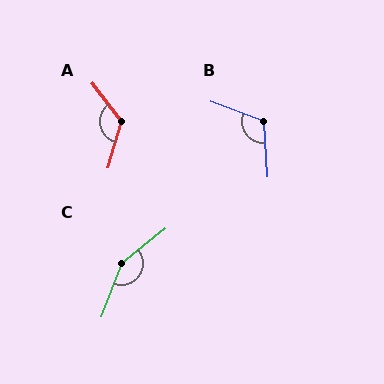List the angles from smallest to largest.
B (115°), A (127°), C (149°).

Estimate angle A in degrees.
Approximately 127 degrees.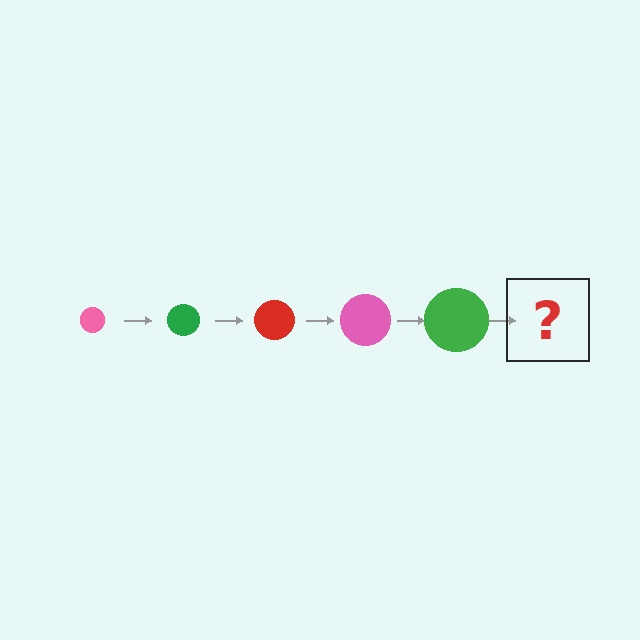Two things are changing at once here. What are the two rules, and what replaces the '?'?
The two rules are that the circle grows larger each step and the color cycles through pink, green, and red. The '?' should be a red circle, larger than the previous one.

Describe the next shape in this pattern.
It should be a red circle, larger than the previous one.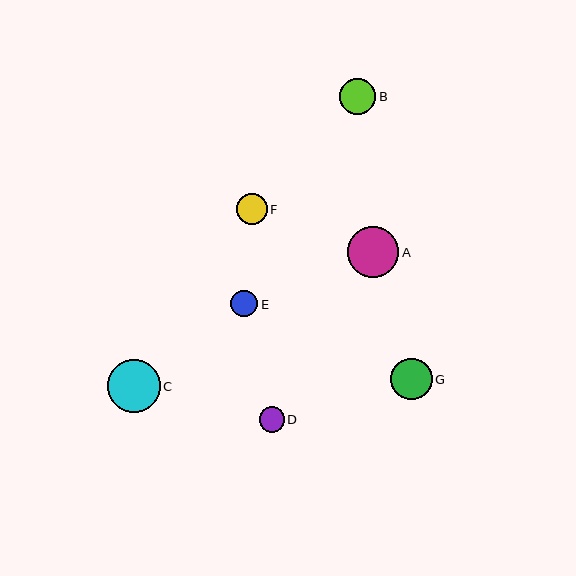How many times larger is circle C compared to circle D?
Circle C is approximately 2.1 times the size of circle D.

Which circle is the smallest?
Circle D is the smallest with a size of approximately 25 pixels.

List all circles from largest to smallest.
From largest to smallest: C, A, G, B, F, E, D.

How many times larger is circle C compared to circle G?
Circle C is approximately 1.3 times the size of circle G.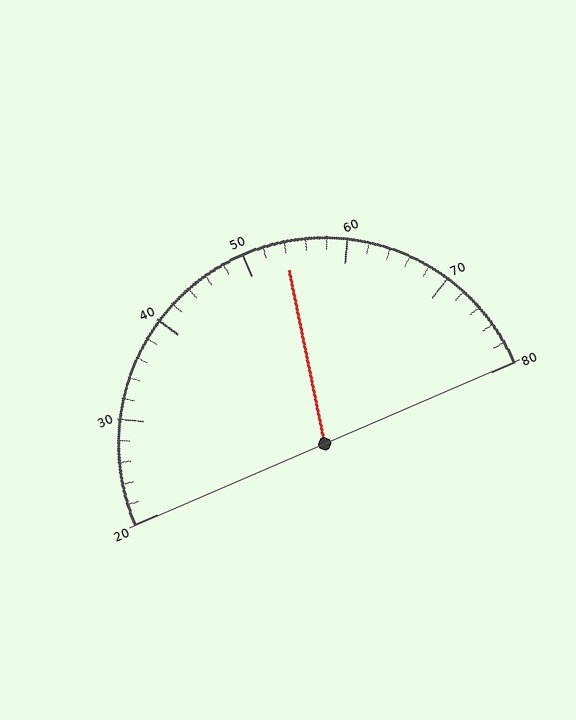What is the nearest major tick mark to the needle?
The nearest major tick mark is 50.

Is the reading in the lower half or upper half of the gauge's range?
The reading is in the upper half of the range (20 to 80).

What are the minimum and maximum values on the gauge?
The gauge ranges from 20 to 80.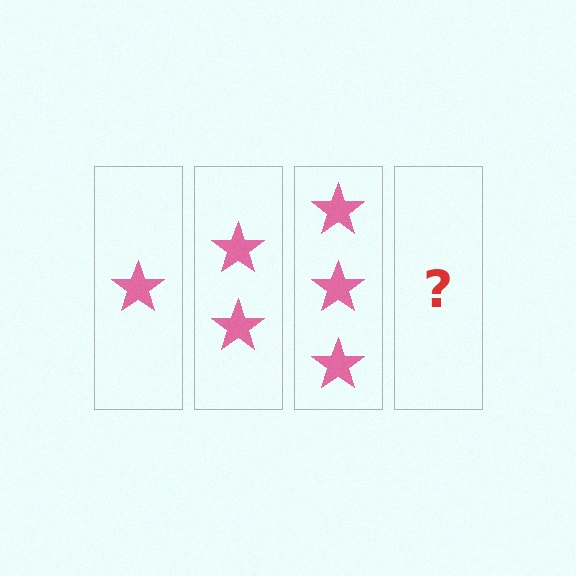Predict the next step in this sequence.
The next step is 4 stars.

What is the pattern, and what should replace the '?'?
The pattern is that each step adds one more star. The '?' should be 4 stars.